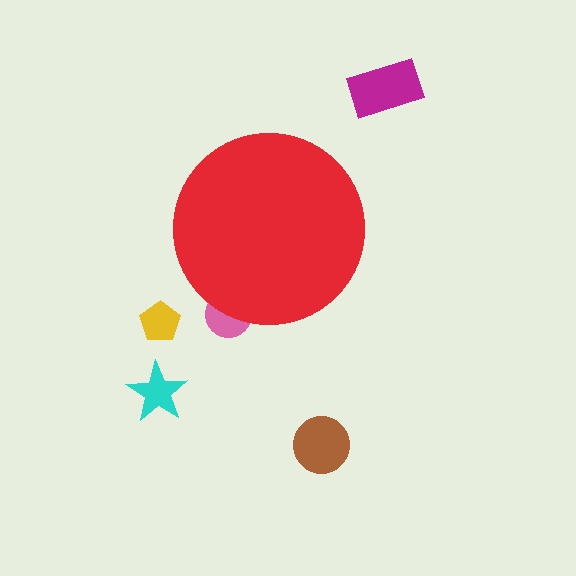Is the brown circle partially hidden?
No, the brown circle is fully visible.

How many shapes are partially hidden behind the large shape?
1 shape is partially hidden.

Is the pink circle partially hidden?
Yes, the pink circle is partially hidden behind the red circle.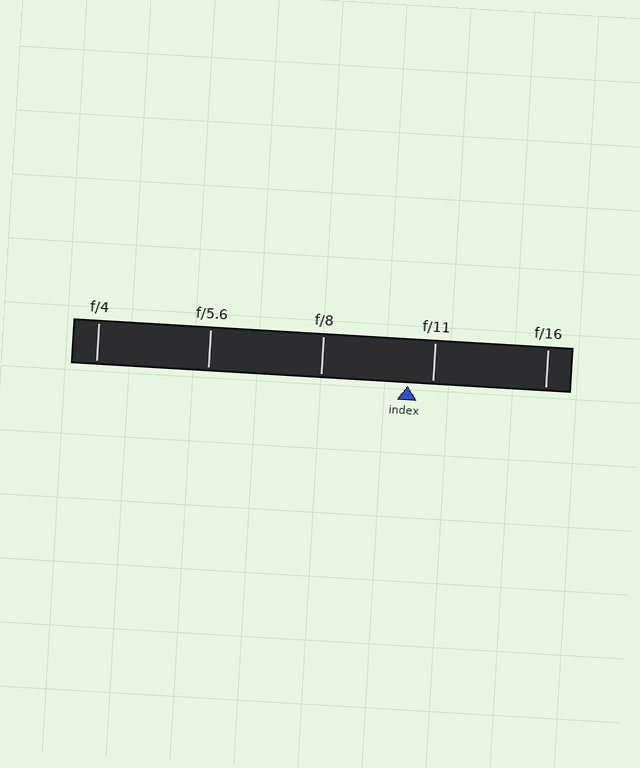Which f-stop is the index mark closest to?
The index mark is closest to f/11.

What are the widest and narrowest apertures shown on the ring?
The widest aperture shown is f/4 and the narrowest is f/16.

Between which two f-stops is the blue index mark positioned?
The index mark is between f/8 and f/11.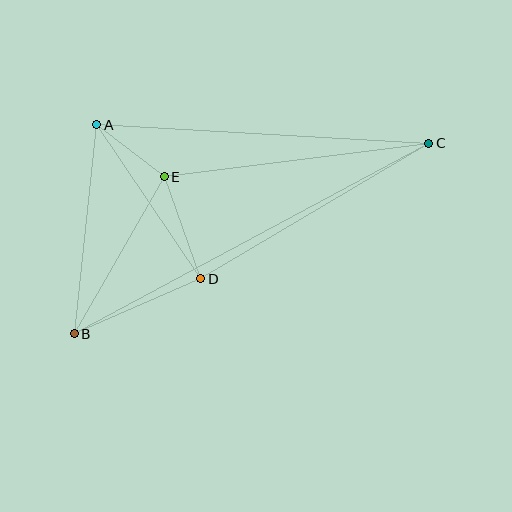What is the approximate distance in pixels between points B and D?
The distance between B and D is approximately 138 pixels.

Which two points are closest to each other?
Points A and E are closest to each other.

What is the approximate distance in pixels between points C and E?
The distance between C and E is approximately 267 pixels.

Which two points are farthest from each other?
Points B and C are farthest from each other.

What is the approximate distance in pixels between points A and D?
The distance between A and D is approximately 186 pixels.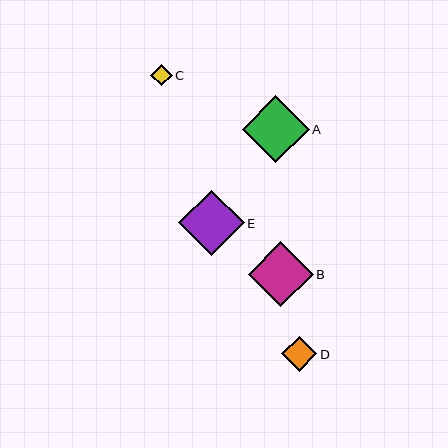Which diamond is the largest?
Diamond A is the largest with a size of approximately 67 pixels.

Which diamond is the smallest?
Diamond C is the smallest with a size of approximately 21 pixels.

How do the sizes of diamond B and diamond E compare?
Diamond B and diamond E are approximately the same size.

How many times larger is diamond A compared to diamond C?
Diamond A is approximately 3.1 times the size of diamond C.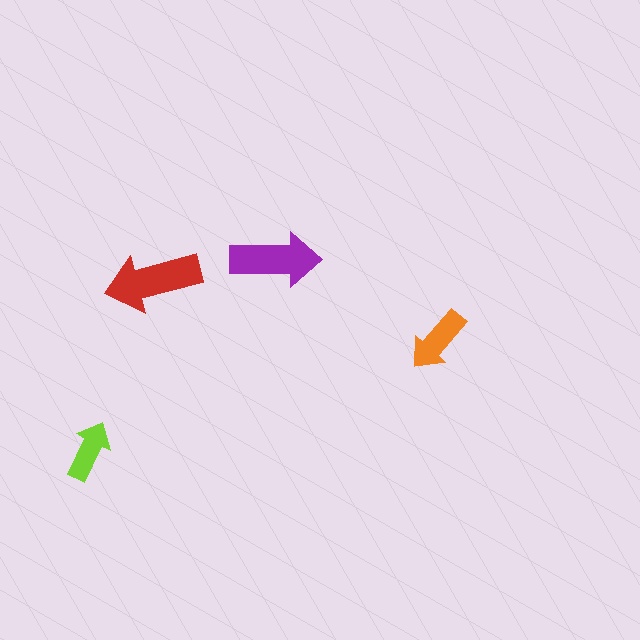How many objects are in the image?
There are 4 objects in the image.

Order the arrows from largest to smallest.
the red one, the purple one, the orange one, the lime one.